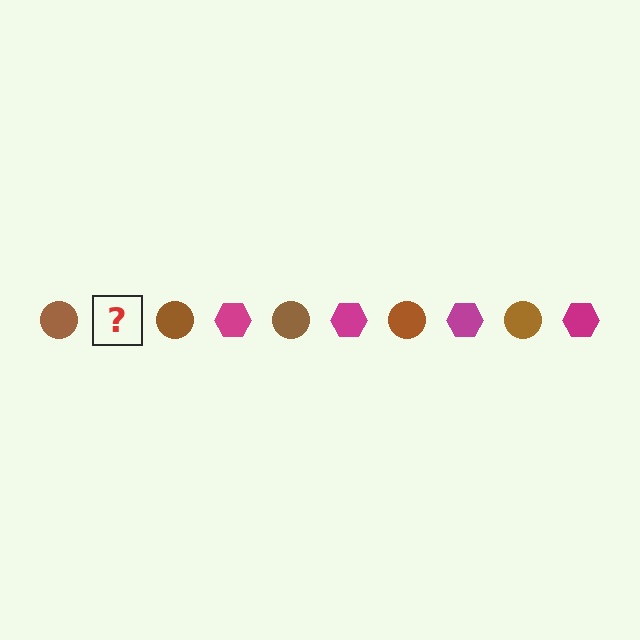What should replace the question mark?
The question mark should be replaced with a magenta hexagon.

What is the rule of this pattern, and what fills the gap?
The rule is that the pattern alternates between brown circle and magenta hexagon. The gap should be filled with a magenta hexagon.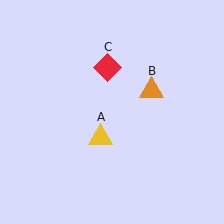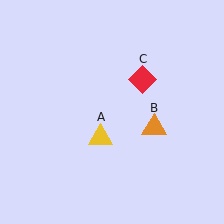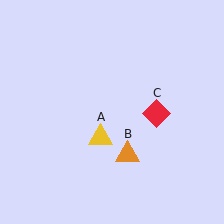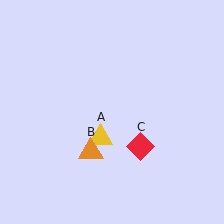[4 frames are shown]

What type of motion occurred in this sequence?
The orange triangle (object B), red diamond (object C) rotated clockwise around the center of the scene.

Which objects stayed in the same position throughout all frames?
Yellow triangle (object A) remained stationary.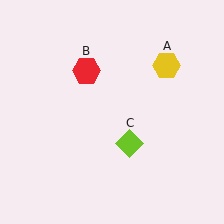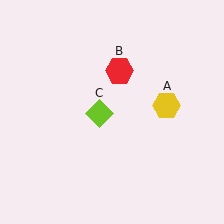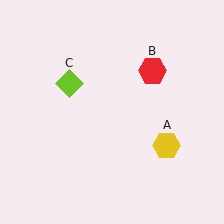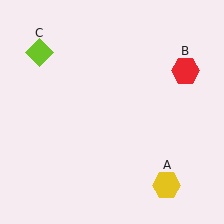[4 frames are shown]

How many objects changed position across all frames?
3 objects changed position: yellow hexagon (object A), red hexagon (object B), lime diamond (object C).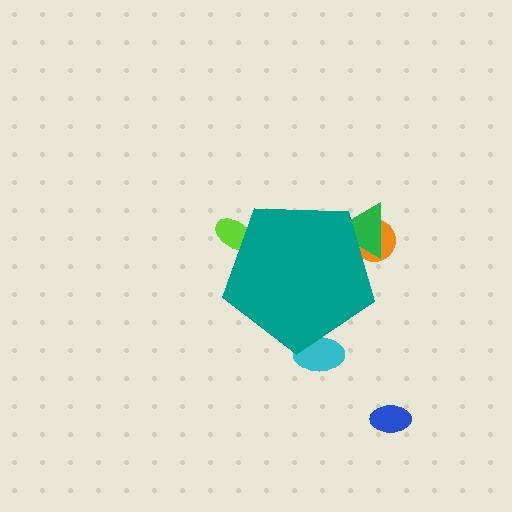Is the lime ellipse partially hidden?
Yes, the lime ellipse is partially hidden behind the teal pentagon.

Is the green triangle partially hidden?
Yes, the green triangle is partially hidden behind the teal pentagon.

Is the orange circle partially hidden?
Yes, the orange circle is partially hidden behind the teal pentagon.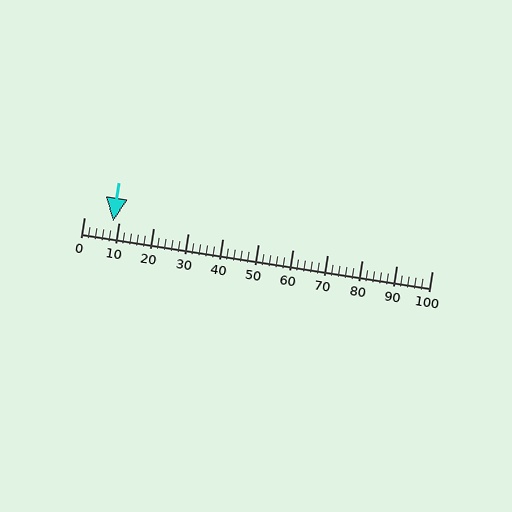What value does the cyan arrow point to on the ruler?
The cyan arrow points to approximately 8.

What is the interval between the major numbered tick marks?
The major tick marks are spaced 10 units apart.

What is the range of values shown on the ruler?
The ruler shows values from 0 to 100.